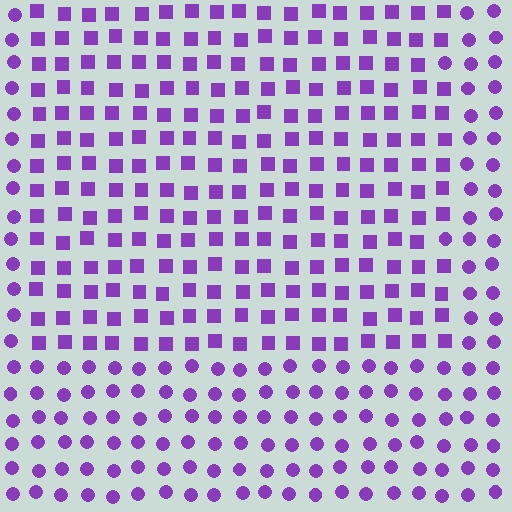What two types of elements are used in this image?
The image uses squares inside the rectangle region and circles outside it.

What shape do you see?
I see a rectangle.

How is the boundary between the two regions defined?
The boundary is defined by a change in element shape: squares inside vs. circles outside. All elements share the same color and spacing.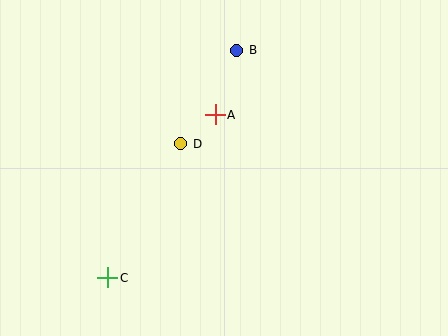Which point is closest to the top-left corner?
Point D is closest to the top-left corner.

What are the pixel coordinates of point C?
Point C is at (108, 278).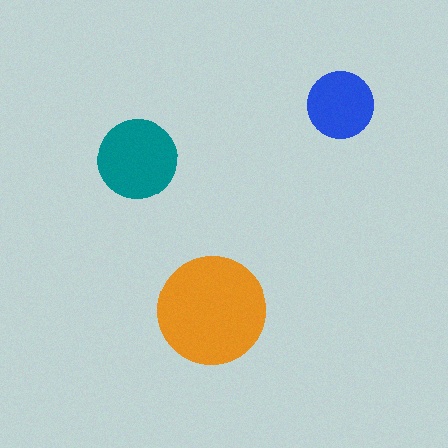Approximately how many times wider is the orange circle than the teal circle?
About 1.5 times wider.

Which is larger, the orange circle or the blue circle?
The orange one.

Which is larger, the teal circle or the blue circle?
The teal one.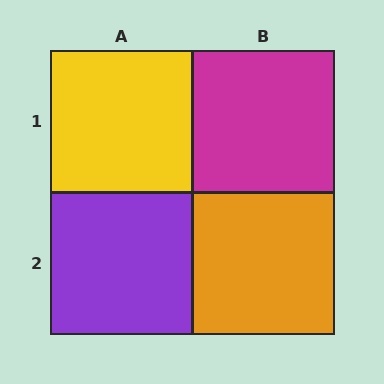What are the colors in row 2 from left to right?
Purple, orange.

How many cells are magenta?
1 cell is magenta.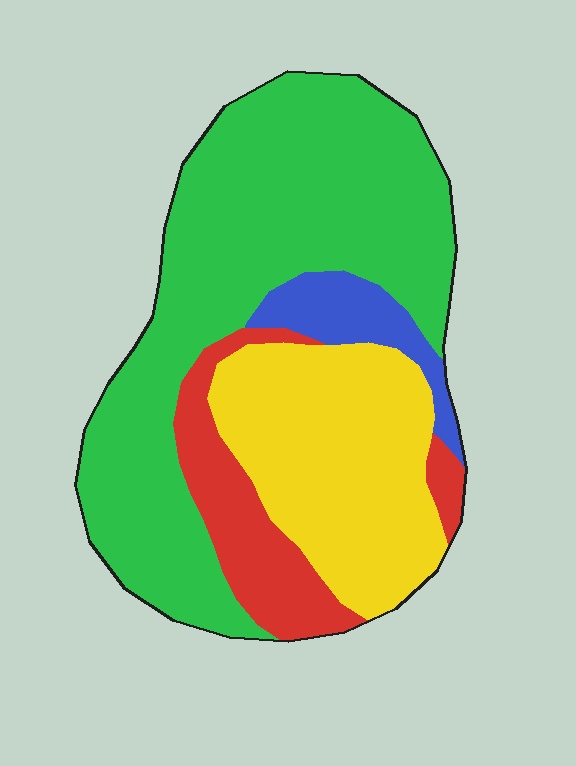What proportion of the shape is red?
Red takes up about one eighth (1/8) of the shape.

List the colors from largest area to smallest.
From largest to smallest: green, yellow, red, blue.